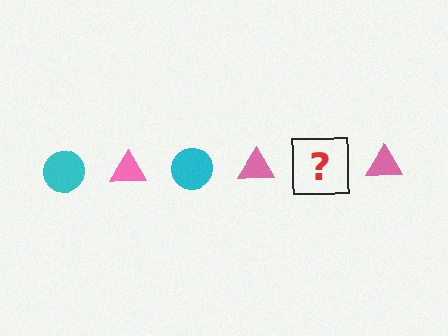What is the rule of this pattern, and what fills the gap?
The rule is that the pattern alternates between cyan circle and pink triangle. The gap should be filled with a cyan circle.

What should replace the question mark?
The question mark should be replaced with a cyan circle.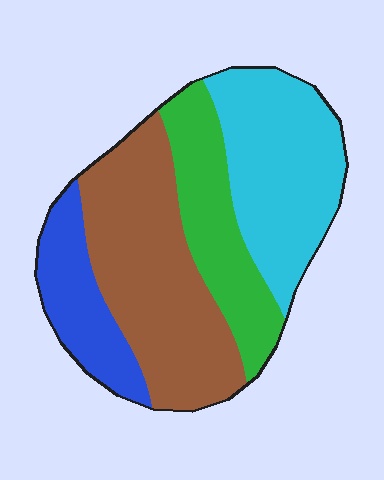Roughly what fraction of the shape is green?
Green covers 20% of the shape.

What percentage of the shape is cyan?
Cyan covers 29% of the shape.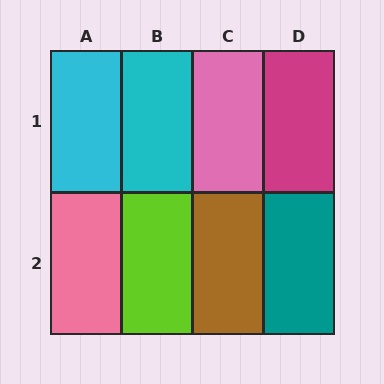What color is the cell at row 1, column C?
Pink.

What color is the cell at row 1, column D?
Magenta.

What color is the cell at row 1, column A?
Cyan.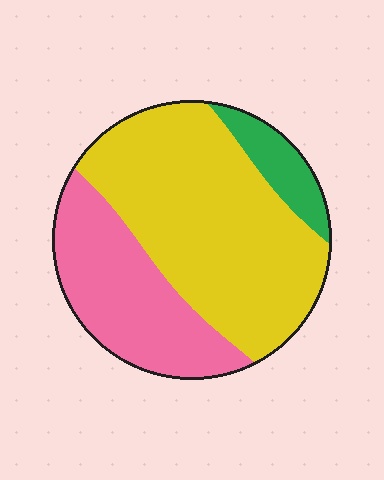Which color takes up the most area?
Yellow, at roughly 60%.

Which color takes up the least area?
Green, at roughly 10%.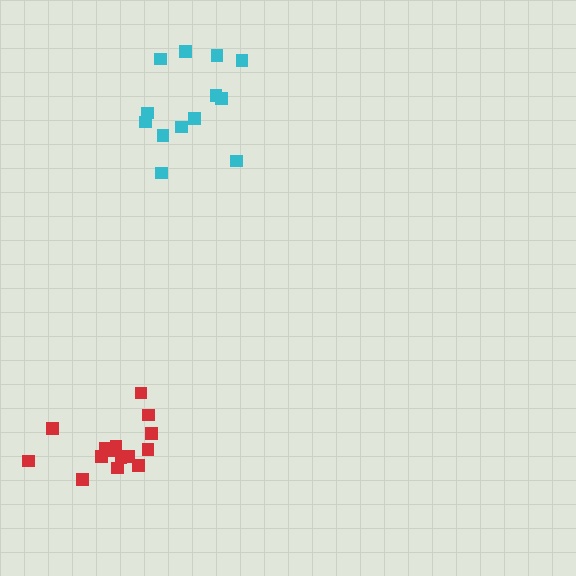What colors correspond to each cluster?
The clusters are colored: red, cyan.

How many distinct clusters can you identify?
There are 2 distinct clusters.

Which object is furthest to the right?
The cyan cluster is rightmost.